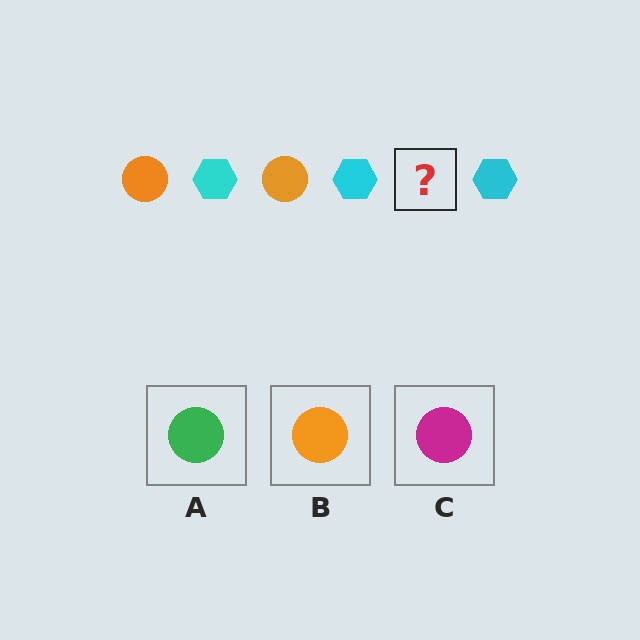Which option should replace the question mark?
Option B.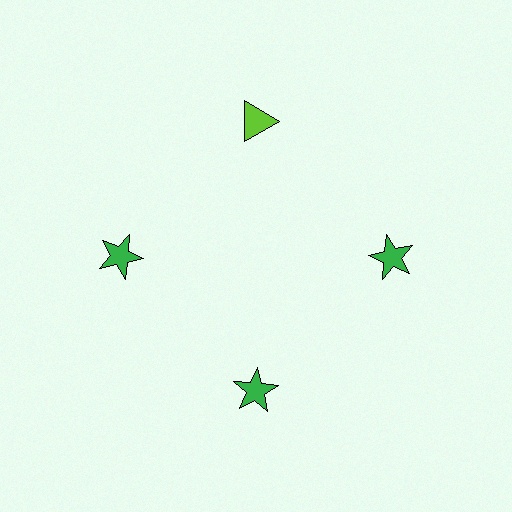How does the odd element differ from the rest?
It differs in both color (lime instead of green) and shape (triangle instead of star).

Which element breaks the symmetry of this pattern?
The lime triangle at roughly the 12 o'clock position breaks the symmetry. All other shapes are green stars.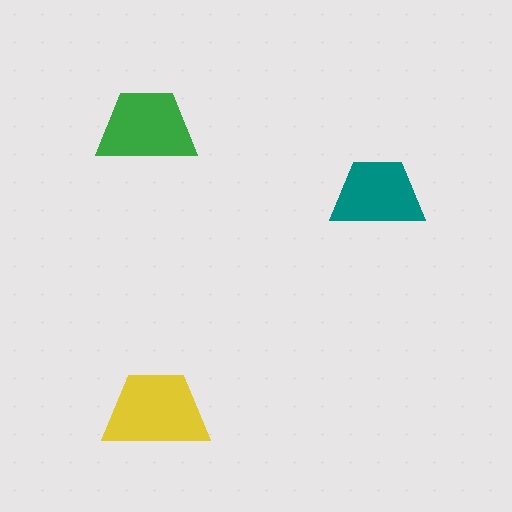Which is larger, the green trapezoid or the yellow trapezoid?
The yellow one.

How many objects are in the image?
There are 3 objects in the image.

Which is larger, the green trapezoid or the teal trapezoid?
The green one.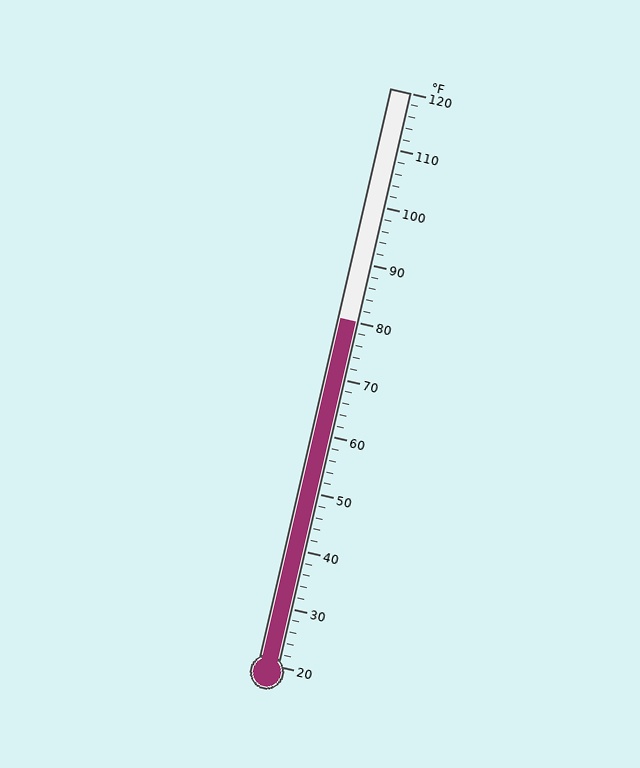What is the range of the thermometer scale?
The thermometer scale ranges from 20°F to 120°F.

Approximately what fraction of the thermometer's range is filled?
The thermometer is filled to approximately 60% of its range.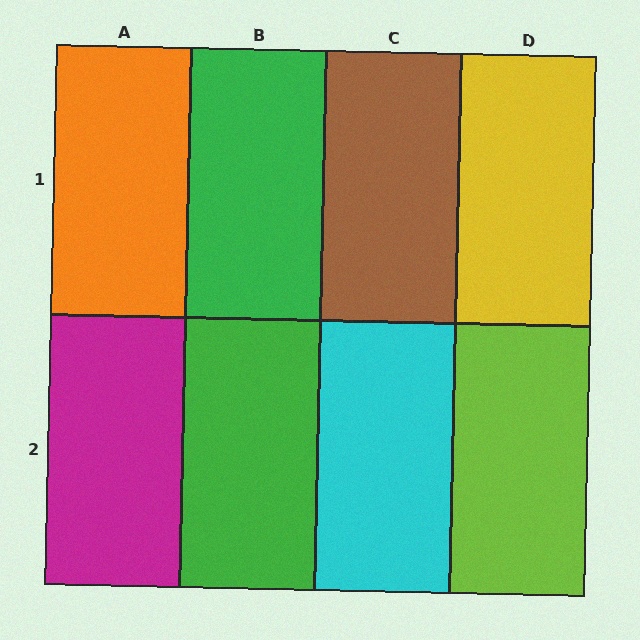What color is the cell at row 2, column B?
Green.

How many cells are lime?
1 cell is lime.